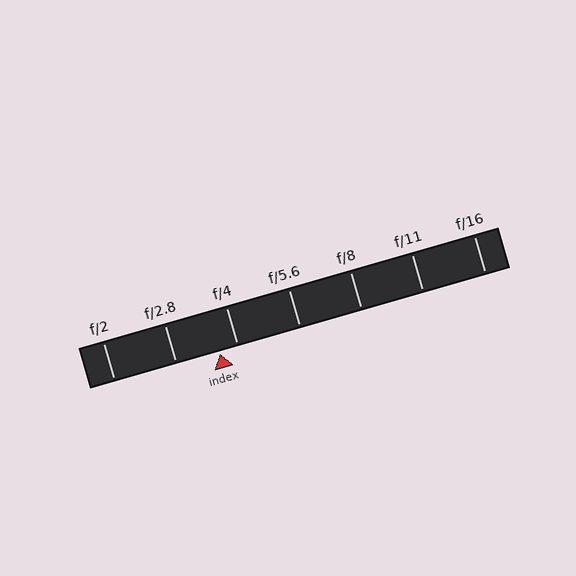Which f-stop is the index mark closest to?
The index mark is closest to f/4.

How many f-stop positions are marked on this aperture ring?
There are 7 f-stop positions marked.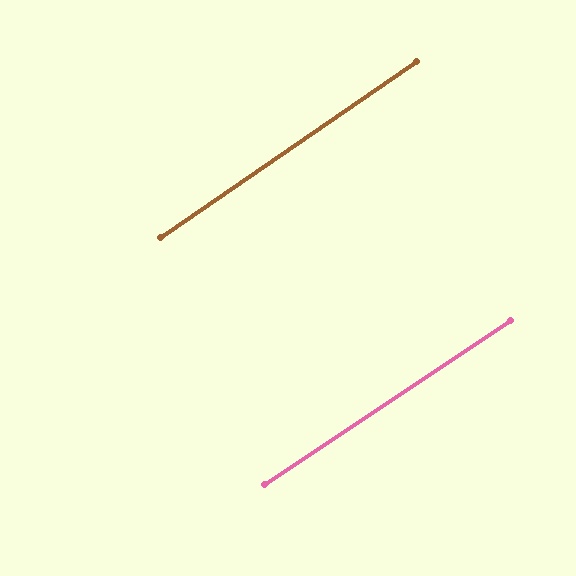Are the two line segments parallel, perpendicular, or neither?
Parallel — their directions differ by only 0.9°.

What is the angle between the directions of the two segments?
Approximately 1 degree.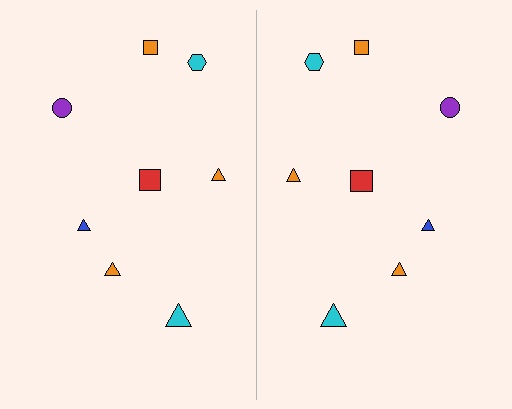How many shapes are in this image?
There are 16 shapes in this image.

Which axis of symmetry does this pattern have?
The pattern has a vertical axis of symmetry running through the center of the image.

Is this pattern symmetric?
Yes, this pattern has bilateral (reflection) symmetry.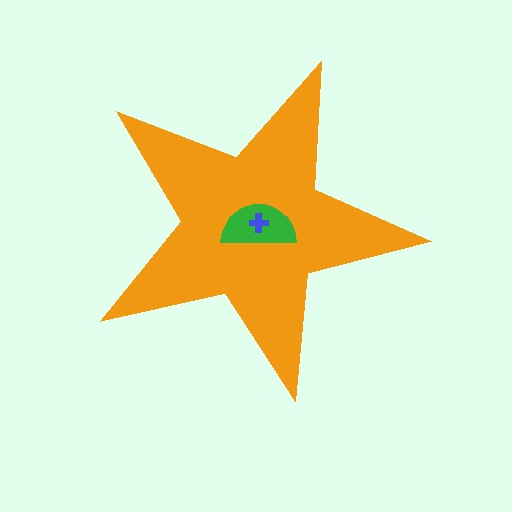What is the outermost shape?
The orange star.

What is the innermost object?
The blue cross.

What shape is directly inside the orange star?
The green semicircle.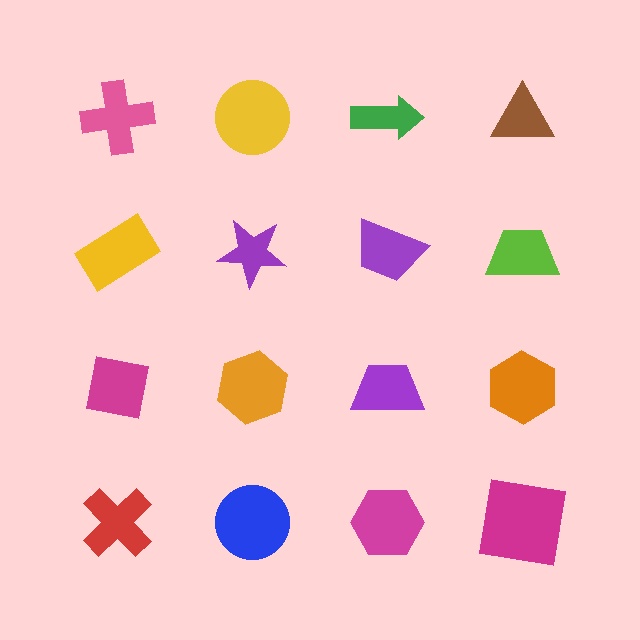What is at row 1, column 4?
A brown triangle.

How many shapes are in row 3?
4 shapes.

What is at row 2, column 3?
A purple trapezoid.